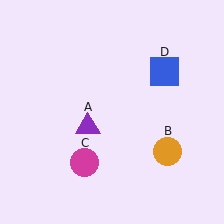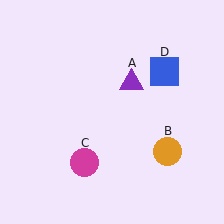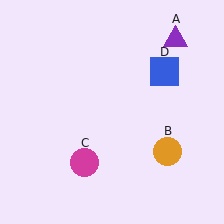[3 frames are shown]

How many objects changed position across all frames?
1 object changed position: purple triangle (object A).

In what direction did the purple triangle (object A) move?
The purple triangle (object A) moved up and to the right.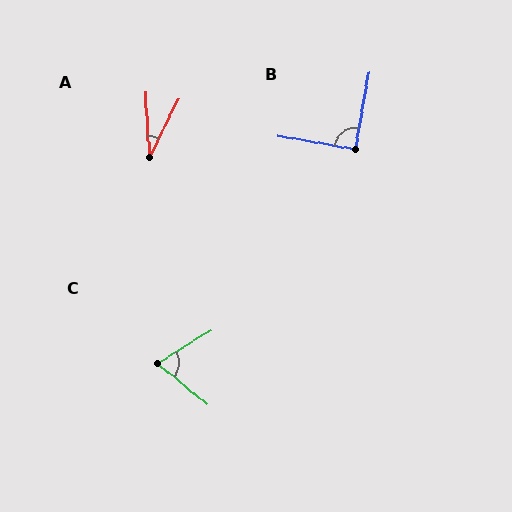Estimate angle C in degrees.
Approximately 71 degrees.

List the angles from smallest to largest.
A (31°), C (71°), B (90°).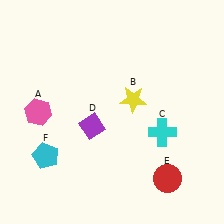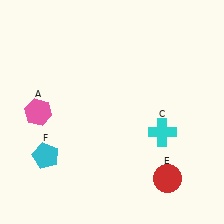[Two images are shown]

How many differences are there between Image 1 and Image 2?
There are 2 differences between the two images.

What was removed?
The yellow star (B), the purple diamond (D) were removed in Image 2.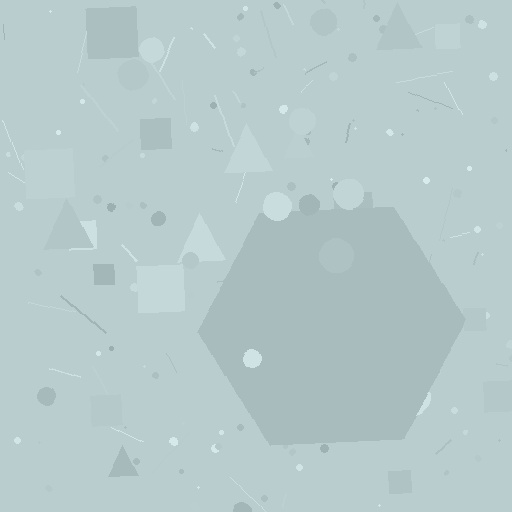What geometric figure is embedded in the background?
A hexagon is embedded in the background.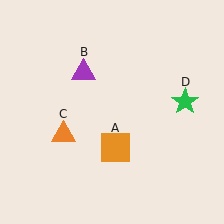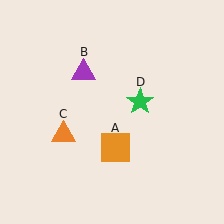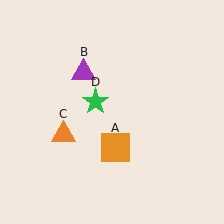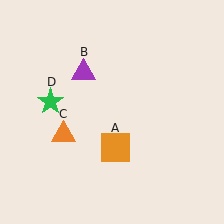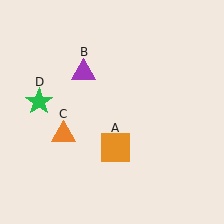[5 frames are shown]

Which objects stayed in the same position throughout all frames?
Orange square (object A) and purple triangle (object B) and orange triangle (object C) remained stationary.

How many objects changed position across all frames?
1 object changed position: green star (object D).